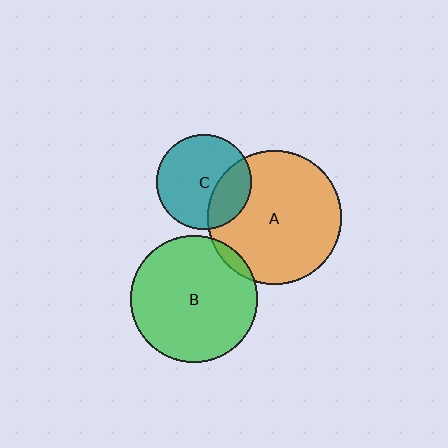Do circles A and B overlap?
Yes.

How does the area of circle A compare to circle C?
Approximately 2.0 times.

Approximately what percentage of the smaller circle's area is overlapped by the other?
Approximately 5%.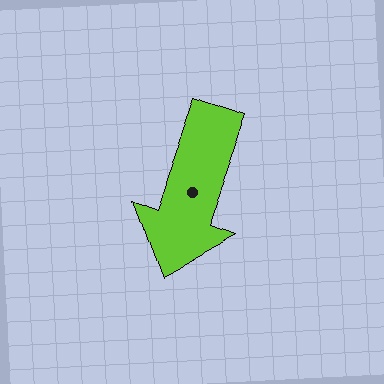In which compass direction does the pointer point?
South.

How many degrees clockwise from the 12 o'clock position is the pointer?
Approximately 200 degrees.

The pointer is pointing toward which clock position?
Roughly 7 o'clock.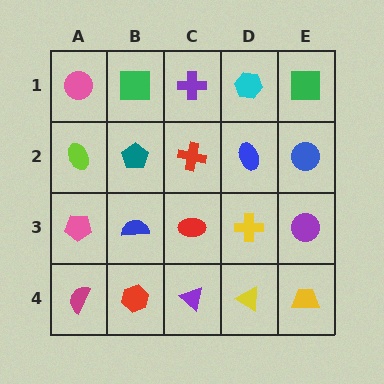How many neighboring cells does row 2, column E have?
3.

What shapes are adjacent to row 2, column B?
A green square (row 1, column B), a blue semicircle (row 3, column B), a lime ellipse (row 2, column A), a red cross (row 2, column C).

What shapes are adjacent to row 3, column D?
A blue ellipse (row 2, column D), a yellow triangle (row 4, column D), a red ellipse (row 3, column C), a purple circle (row 3, column E).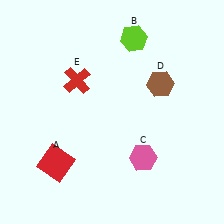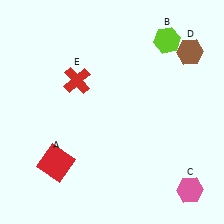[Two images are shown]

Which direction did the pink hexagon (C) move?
The pink hexagon (C) moved right.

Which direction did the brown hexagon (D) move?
The brown hexagon (D) moved up.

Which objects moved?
The objects that moved are: the lime hexagon (B), the pink hexagon (C), the brown hexagon (D).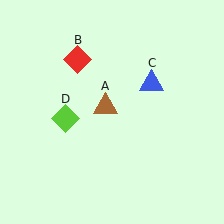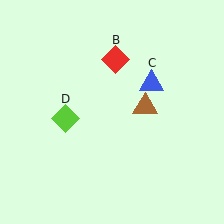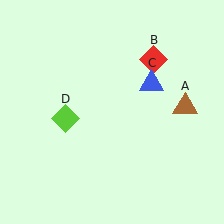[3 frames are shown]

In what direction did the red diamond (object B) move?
The red diamond (object B) moved right.